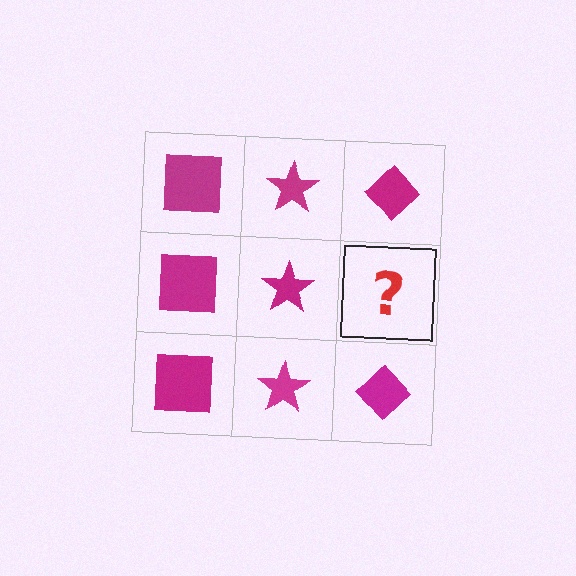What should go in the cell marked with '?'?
The missing cell should contain a magenta diamond.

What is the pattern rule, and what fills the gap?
The rule is that each column has a consistent shape. The gap should be filled with a magenta diamond.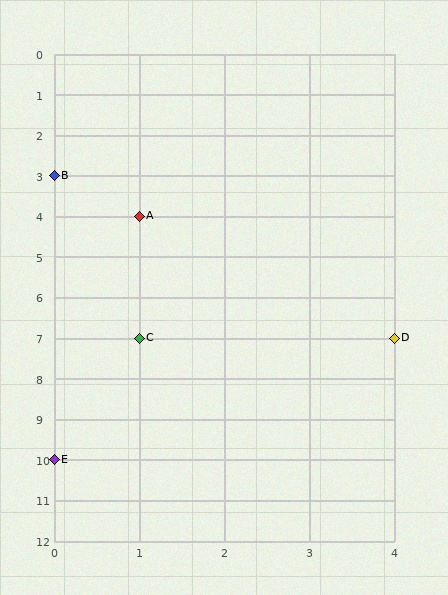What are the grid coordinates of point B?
Point B is at grid coordinates (0, 3).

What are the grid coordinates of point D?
Point D is at grid coordinates (4, 7).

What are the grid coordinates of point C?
Point C is at grid coordinates (1, 7).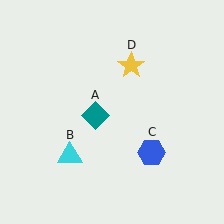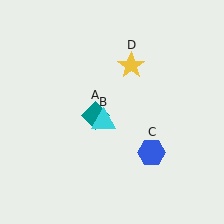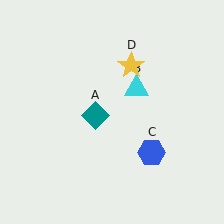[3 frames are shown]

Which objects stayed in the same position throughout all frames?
Teal diamond (object A) and blue hexagon (object C) and yellow star (object D) remained stationary.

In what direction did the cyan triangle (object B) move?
The cyan triangle (object B) moved up and to the right.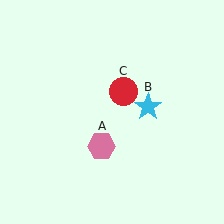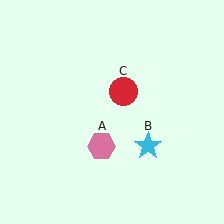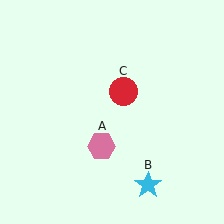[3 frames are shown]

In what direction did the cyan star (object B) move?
The cyan star (object B) moved down.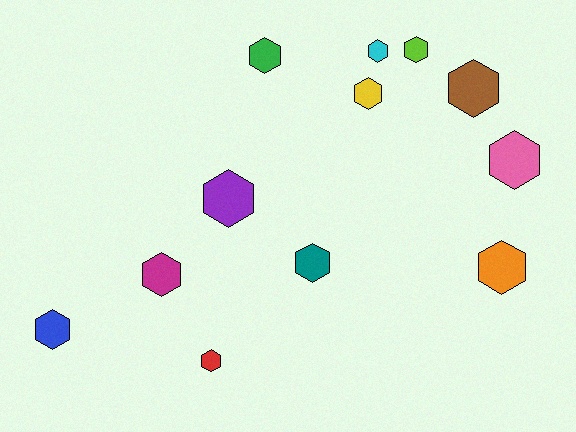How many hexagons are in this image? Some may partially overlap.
There are 12 hexagons.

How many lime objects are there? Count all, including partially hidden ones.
There is 1 lime object.